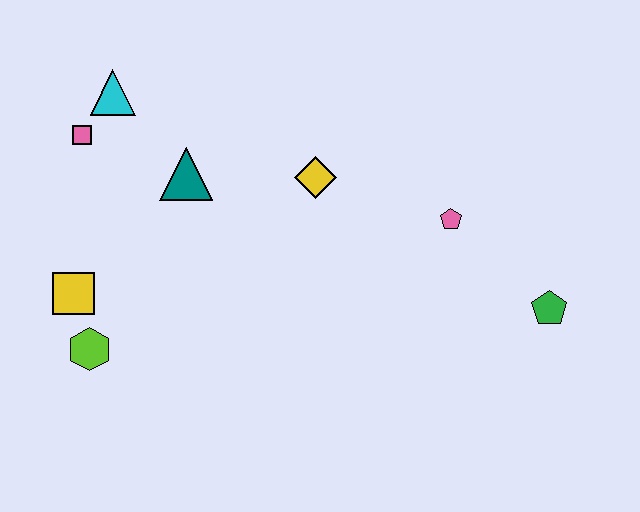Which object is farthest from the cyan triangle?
The green pentagon is farthest from the cyan triangle.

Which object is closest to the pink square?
The cyan triangle is closest to the pink square.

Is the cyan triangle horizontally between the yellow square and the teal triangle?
Yes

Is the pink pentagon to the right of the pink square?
Yes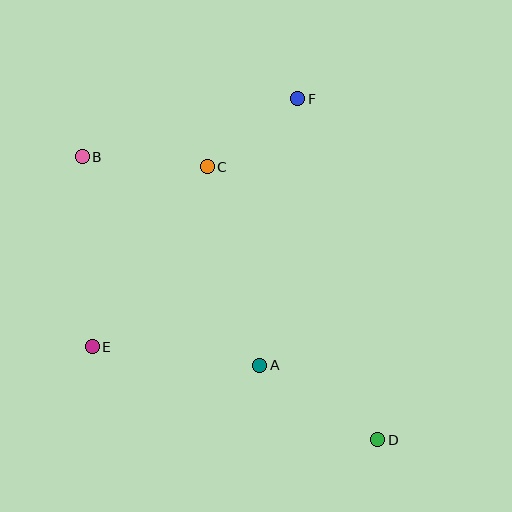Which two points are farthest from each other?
Points B and D are farthest from each other.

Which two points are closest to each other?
Points C and F are closest to each other.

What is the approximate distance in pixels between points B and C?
The distance between B and C is approximately 125 pixels.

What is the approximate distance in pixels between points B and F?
The distance between B and F is approximately 223 pixels.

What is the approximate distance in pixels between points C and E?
The distance between C and E is approximately 214 pixels.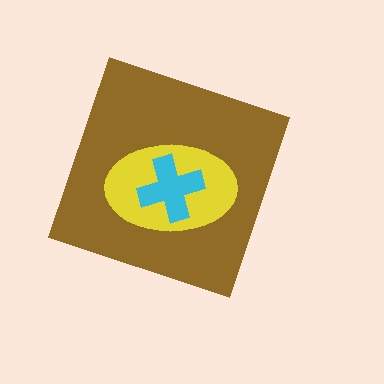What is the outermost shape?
The brown diamond.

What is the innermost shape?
The cyan cross.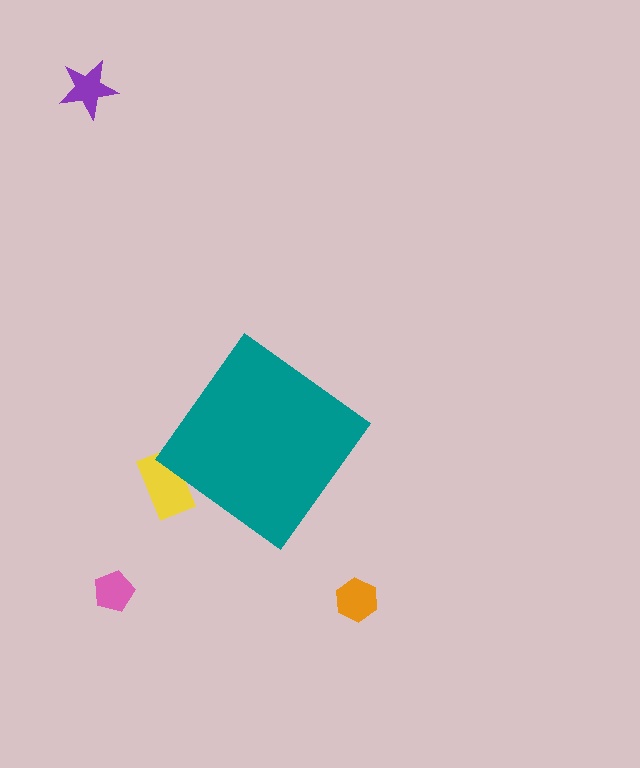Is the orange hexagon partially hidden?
No, the orange hexagon is fully visible.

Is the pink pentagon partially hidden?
No, the pink pentagon is fully visible.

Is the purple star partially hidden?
No, the purple star is fully visible.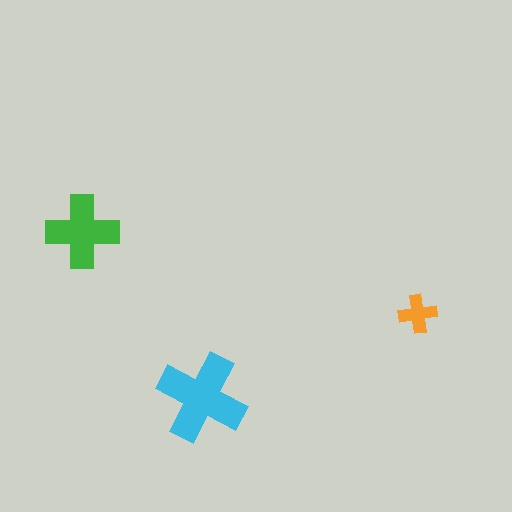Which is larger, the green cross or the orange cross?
The green one.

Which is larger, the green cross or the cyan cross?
The cyan one.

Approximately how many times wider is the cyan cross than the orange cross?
About 2.5 times wider.